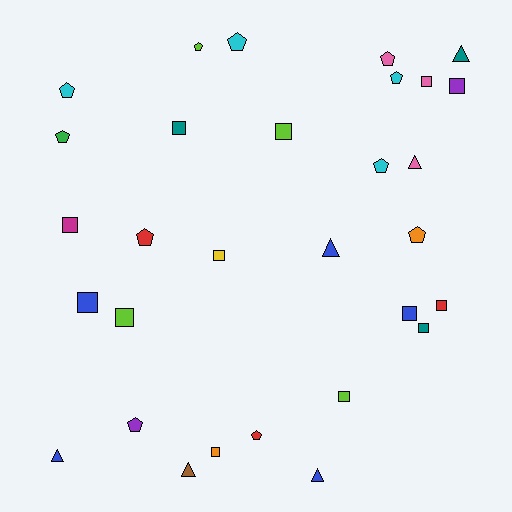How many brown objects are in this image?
There is 1 brown object.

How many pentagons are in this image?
There are 11 pentagons.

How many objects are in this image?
There are 30 objects.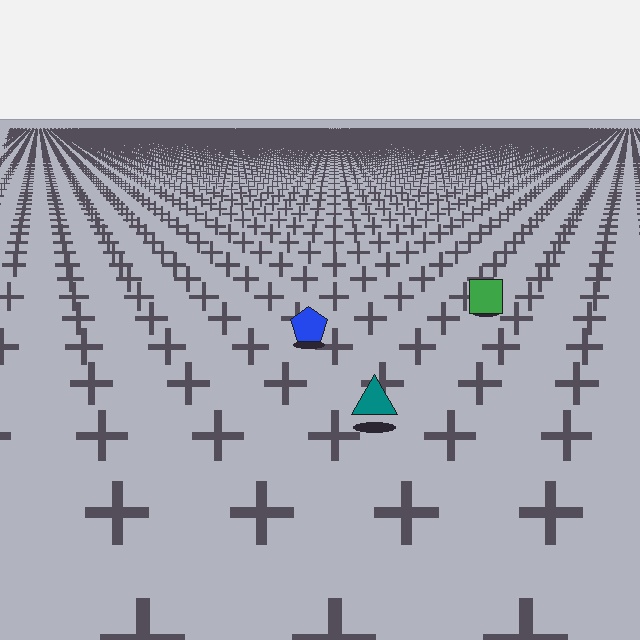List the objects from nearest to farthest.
From nearest to farthest: the teal triangle, the blue pentagon, the green square.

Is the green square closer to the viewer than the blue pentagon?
No. The blue pentagon is closer — you can tell from the texture gradient: the ground texture is coarser near it.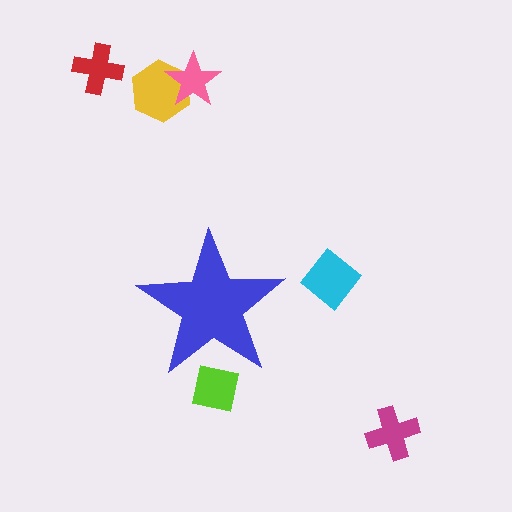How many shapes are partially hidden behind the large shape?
1 shape is partially hidden.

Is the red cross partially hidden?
No, the red cross is fully visible.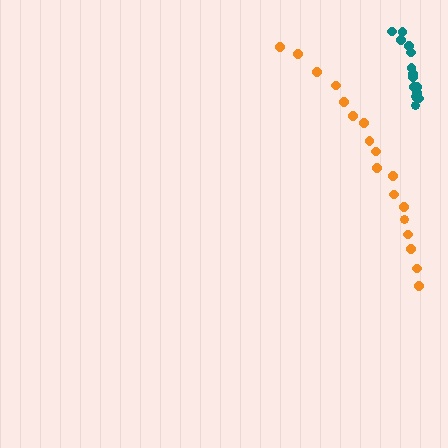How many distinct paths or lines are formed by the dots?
There are 2 distinct paths.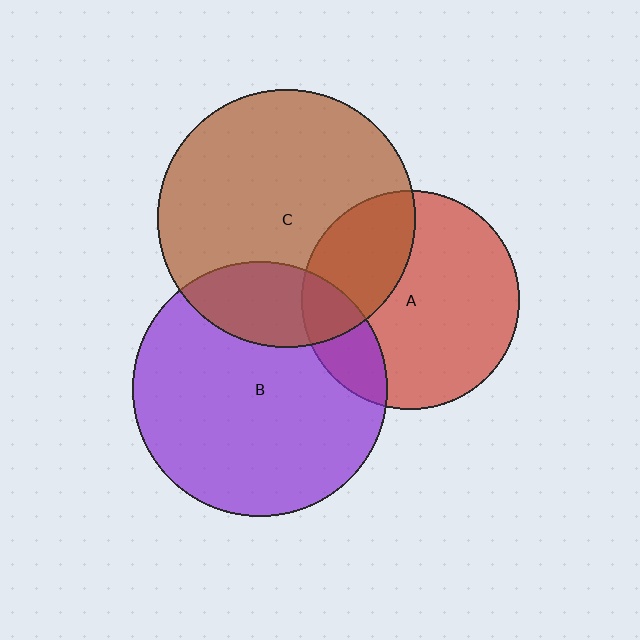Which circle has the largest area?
Circle C (brown).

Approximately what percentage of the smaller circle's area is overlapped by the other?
Approximately 30%.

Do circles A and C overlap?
Yes.